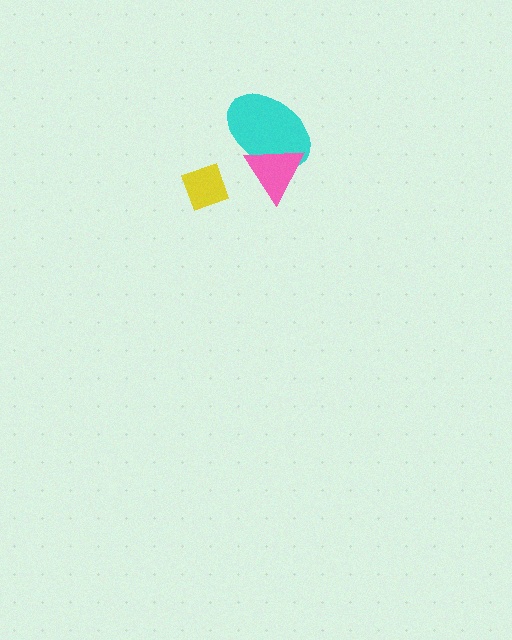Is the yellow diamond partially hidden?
No, no other shape covers it.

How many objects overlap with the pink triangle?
1 object overlaps with the pink triangle.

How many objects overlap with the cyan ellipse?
1 object overlaps with the cyan ellipse.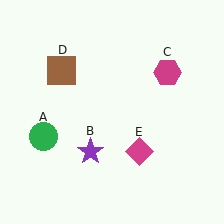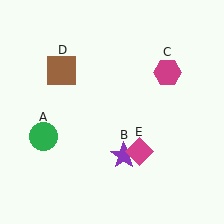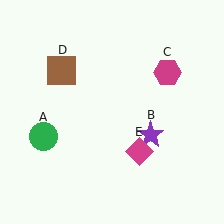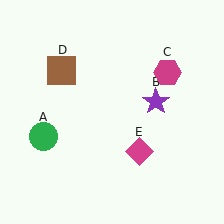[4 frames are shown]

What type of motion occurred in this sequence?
The purple star (object B) rotated counterclockwise around the center of the scene.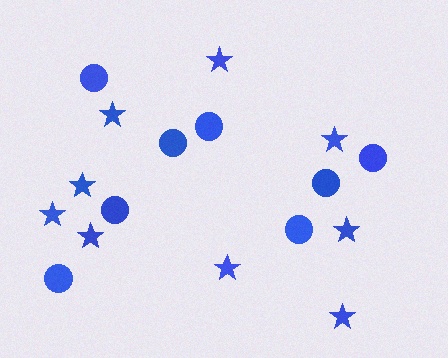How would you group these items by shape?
There are 2 groups: one group of stars (9) and one group of circles (8).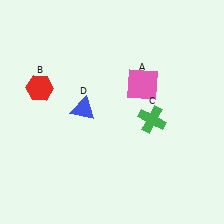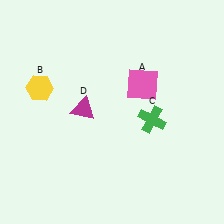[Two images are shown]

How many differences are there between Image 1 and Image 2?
There are 2 differences between the two images.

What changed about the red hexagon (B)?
In Image 1, B is red. In Image 2, it changed to yellow.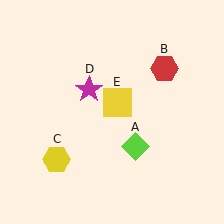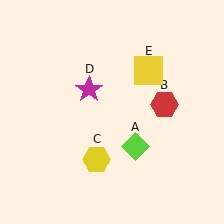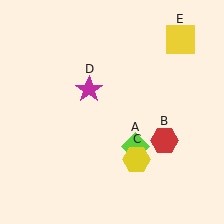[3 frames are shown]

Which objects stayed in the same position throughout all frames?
Lime diamond (object A) and magenta star (object D) remained stationary.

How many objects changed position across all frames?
3 objects changed position: red hexagon (object B), yellow hexagon (object C), yellow square (object E).